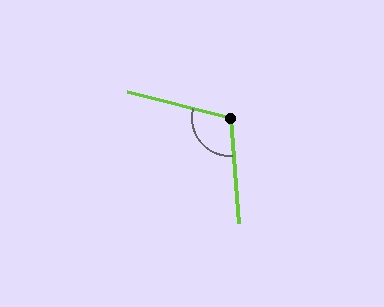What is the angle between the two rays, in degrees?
Approximately 108 degrees.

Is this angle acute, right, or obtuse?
It is obtuse.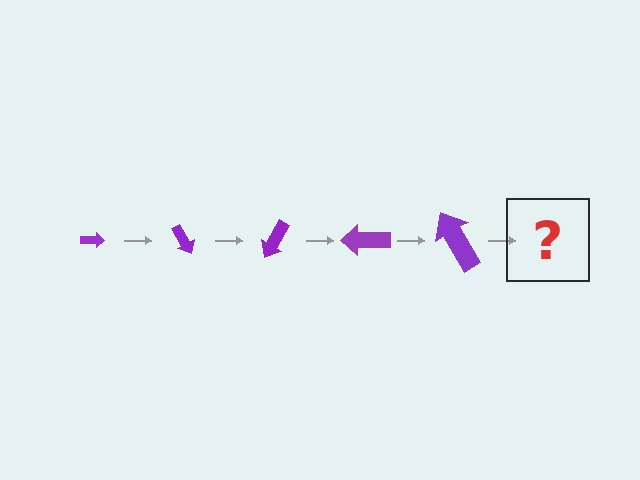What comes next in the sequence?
The next element should be an arrow, larger than the previous one and rotated 300 degrees from the start.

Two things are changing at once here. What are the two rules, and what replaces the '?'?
The two rules are that the arrow grows larger each step and it rotates 60 degrees each step. The '?' should be an arrow, larger than the previous one and rotated 300 degrees from the start.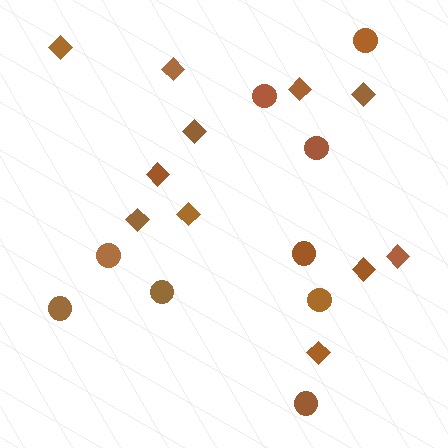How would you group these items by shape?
There are 2 groups: one group of circles (9) and one group of diamonds (11).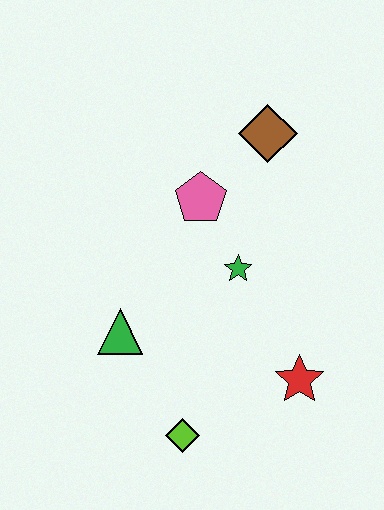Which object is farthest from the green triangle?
The brown diamond is farthest from the green triangle.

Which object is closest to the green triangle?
The lime diamond is closest to the green triangle.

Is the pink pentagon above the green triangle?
Yes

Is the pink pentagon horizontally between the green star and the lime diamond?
Yes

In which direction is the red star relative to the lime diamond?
The red star is to the right of the lime diamond.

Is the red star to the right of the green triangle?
Yes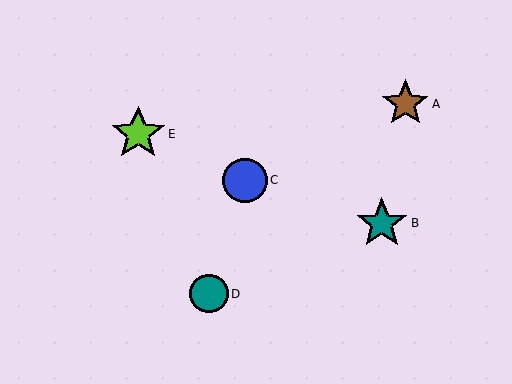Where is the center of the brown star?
The center of the brown star is at (405, 104).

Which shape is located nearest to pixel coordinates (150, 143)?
The lime star (labeled E) at (138, 134) is nearest to that location.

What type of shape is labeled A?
Shape A is a brown star.